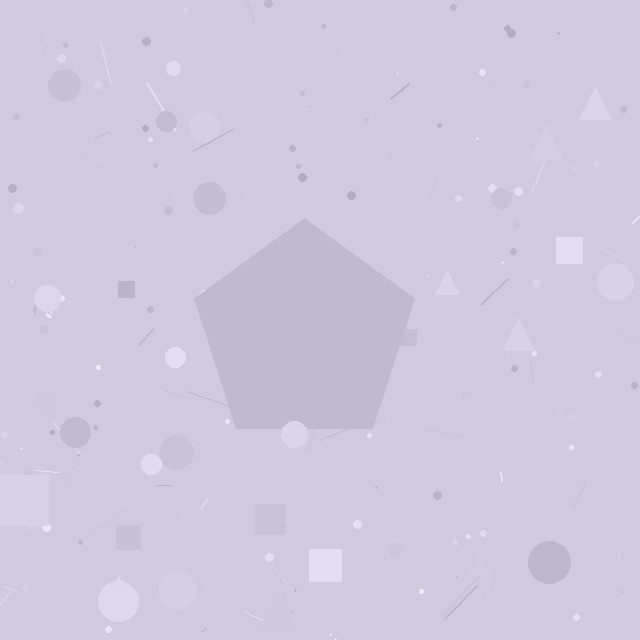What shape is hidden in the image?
A pentagon is hidden in the image.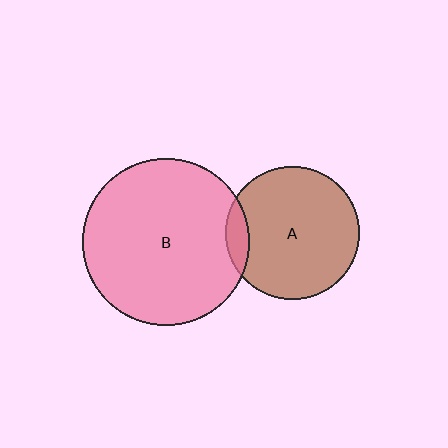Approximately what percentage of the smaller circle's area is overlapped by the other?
Approximately 10%.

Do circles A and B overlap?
Yes.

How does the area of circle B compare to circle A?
Approximately 1.6 times.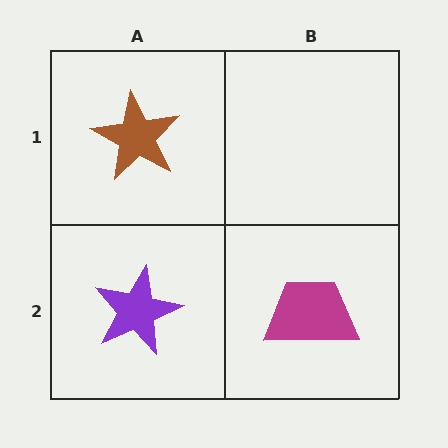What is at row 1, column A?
A brown star.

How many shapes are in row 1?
1 shape.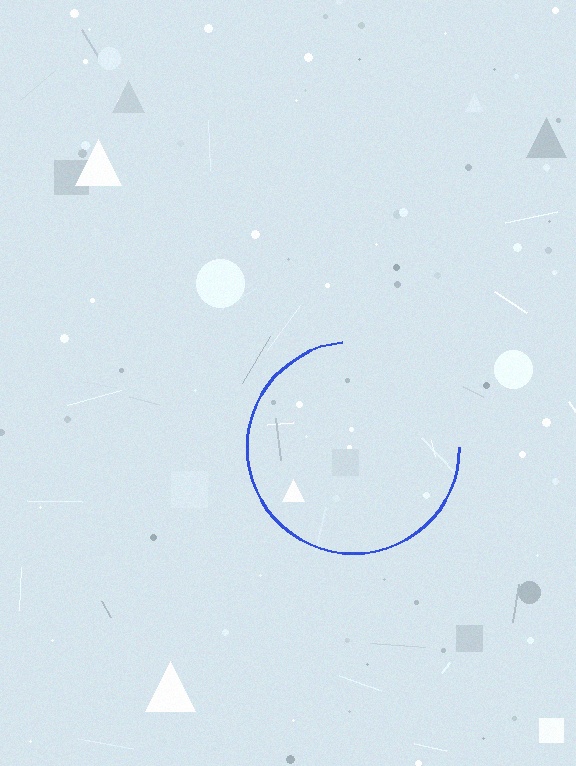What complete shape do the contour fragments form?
The contour fragments form a circle.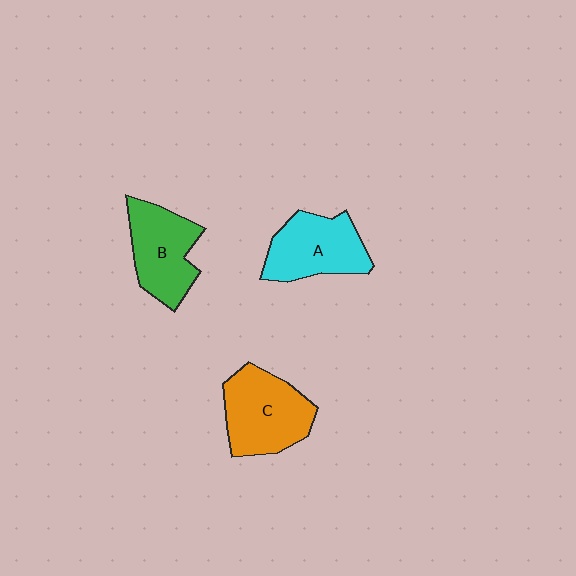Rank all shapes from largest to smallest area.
From largest to smallest: C (orange), A (cyan), B (green).